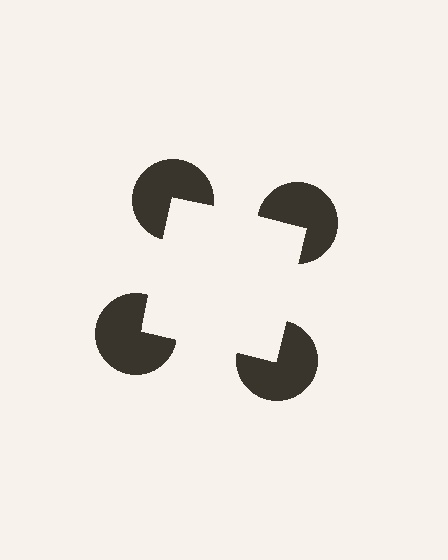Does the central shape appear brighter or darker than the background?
It typically appears slightly brighter than the background, even though no actual brightness change is drawn.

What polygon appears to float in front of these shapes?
An illusory square — its edges are inferred from the aligned wedge cuts in the pac-man discs, not physically drawn.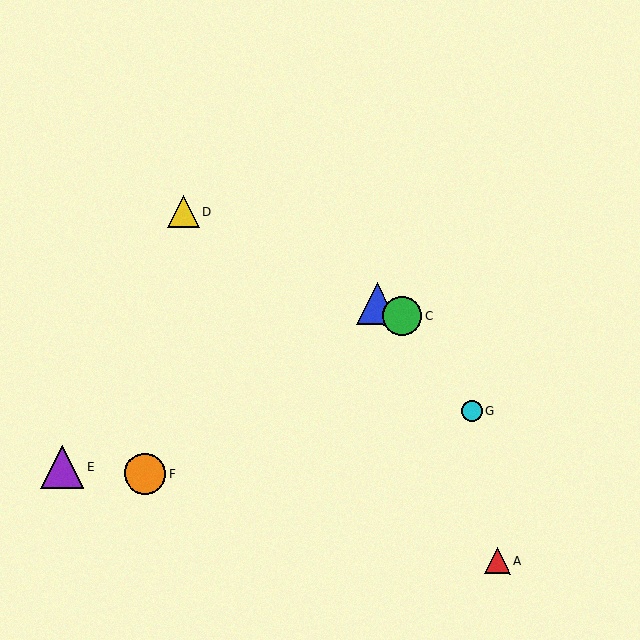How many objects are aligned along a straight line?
3 objects (B, C, D) are aligned along a straight line.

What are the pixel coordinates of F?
Object F is at (145, 474).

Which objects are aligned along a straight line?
Objects B, C, D are aligned along a straight line.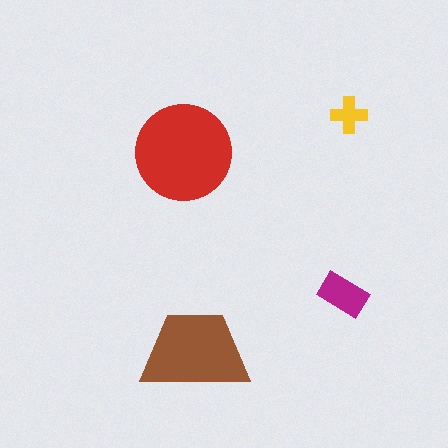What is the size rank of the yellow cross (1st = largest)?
4th.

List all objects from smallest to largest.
The yellow cross, the magenta rectangle, the brown trapezoid, the red circle.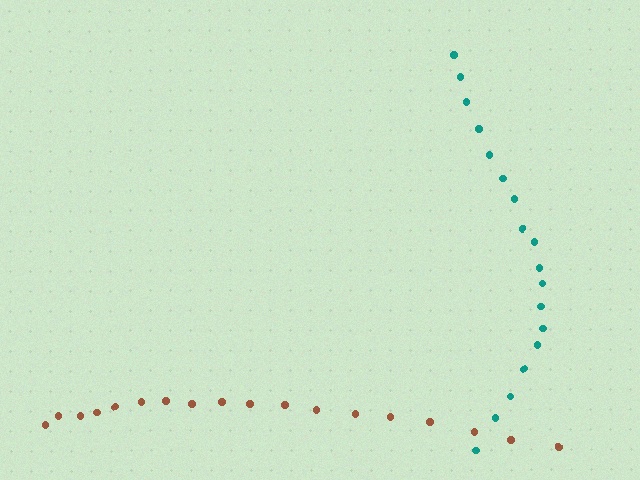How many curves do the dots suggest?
There are 2 distinct paths.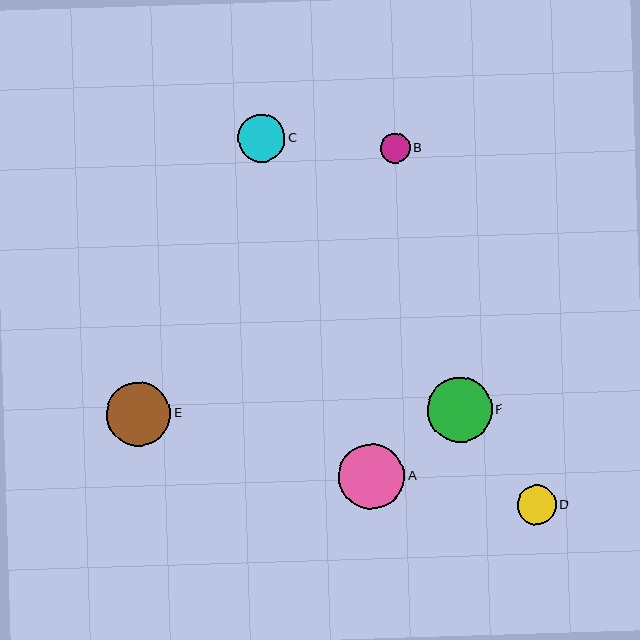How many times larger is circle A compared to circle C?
Circle A is approximately 1.4 times the size of circle C.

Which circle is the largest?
Circle A is the largest with a size of approximately 66 pixels.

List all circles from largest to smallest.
From largest to smallest: A, F, E, C, D, B.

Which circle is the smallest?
Circle B is the smallest with a size of approximately 30 pixels.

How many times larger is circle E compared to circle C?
Circle E is approximately 1.3 times the size of circle C.